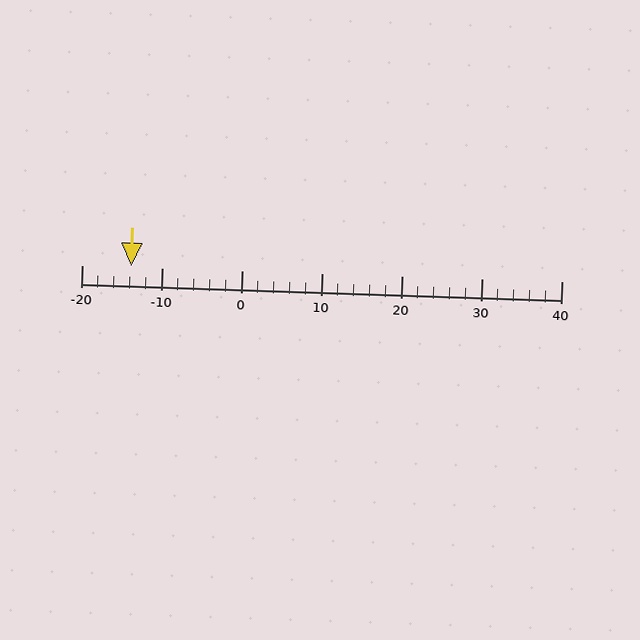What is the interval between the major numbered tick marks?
The major tick marks are spaced 10 units apart.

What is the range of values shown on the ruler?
The ruler shows values from -20 to 40.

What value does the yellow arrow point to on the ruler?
The yellow arrow points to approximately -14.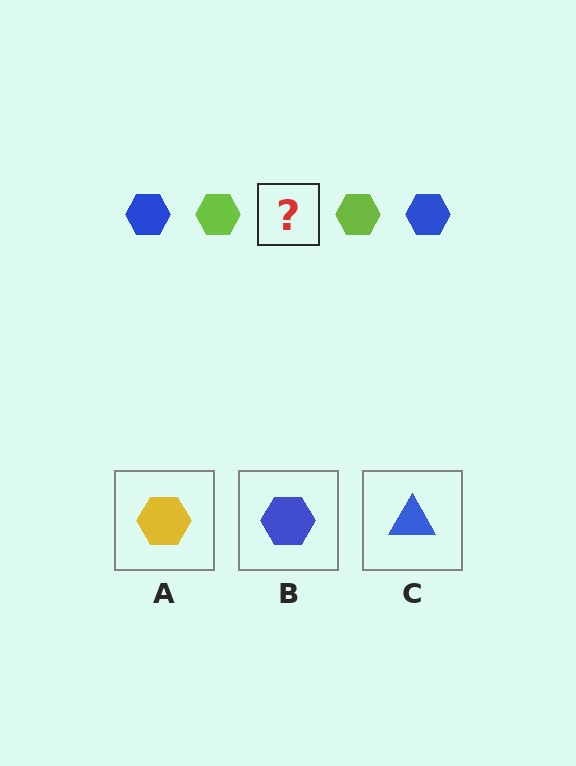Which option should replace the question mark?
Option B.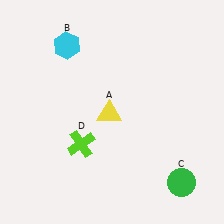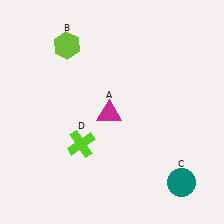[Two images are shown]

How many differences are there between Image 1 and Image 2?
There are 3 differences between the two images.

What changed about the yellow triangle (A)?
In Image 1, A is yellow. In Image 2, it changed to magenta.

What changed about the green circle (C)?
In Image 1, C is green. In Image 2, it changed to teal.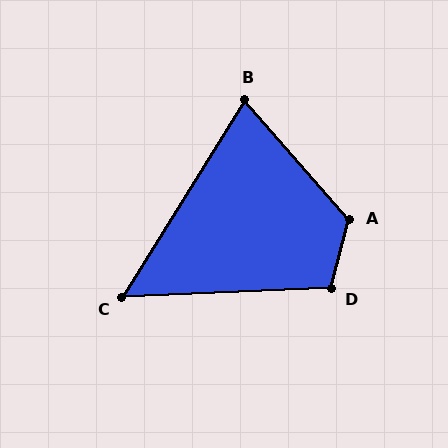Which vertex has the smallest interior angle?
C, at approximately 56 degrees.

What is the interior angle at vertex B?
Approximately 73 degrees (acute).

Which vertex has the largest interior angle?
A, at approximately 124 degrees.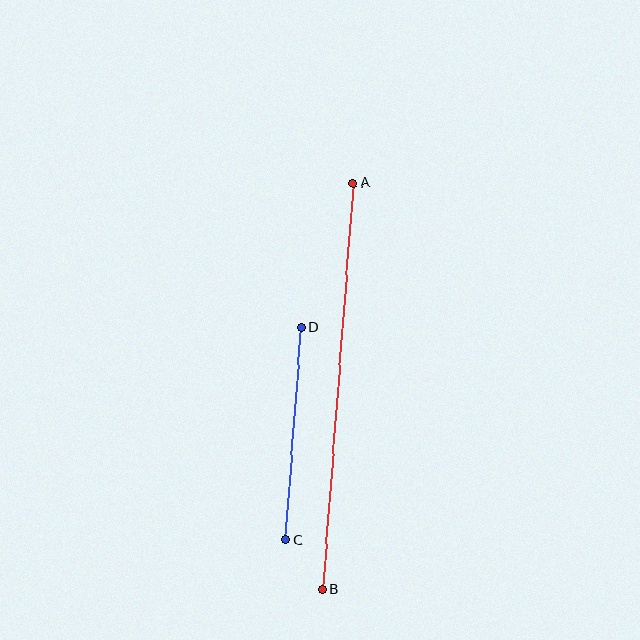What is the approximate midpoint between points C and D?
The midpoint is at approximately (294, 434) pixels.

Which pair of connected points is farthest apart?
Points A and B are farthest apart.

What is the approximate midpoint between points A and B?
The midpoint is at approximately (338, 386) pixels.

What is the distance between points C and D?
The distance is approximately 214 pixels.